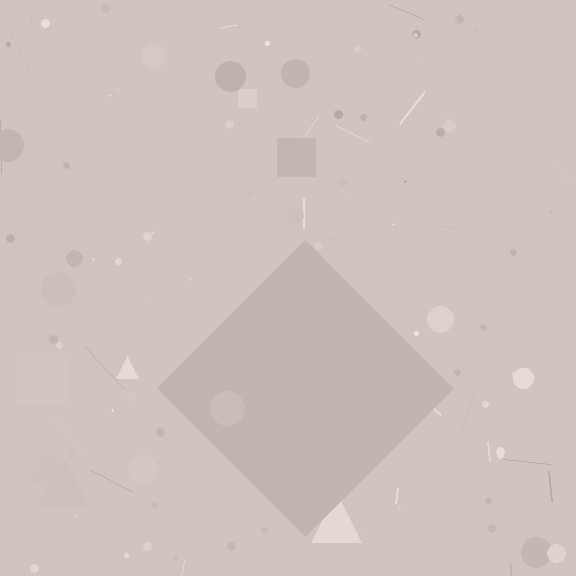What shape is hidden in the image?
A diamond is hidden in the image.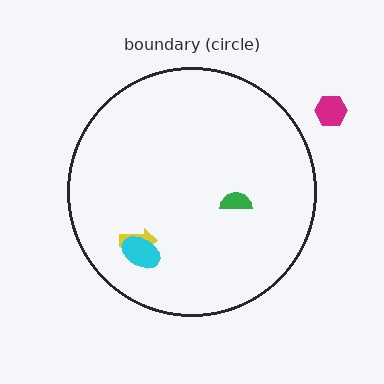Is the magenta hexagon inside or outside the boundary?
Outside.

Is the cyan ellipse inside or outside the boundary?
Inside.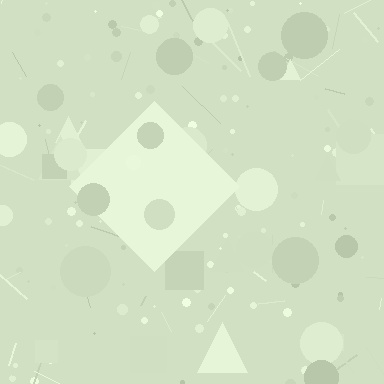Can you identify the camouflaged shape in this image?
The camouflaged shape is a diamond.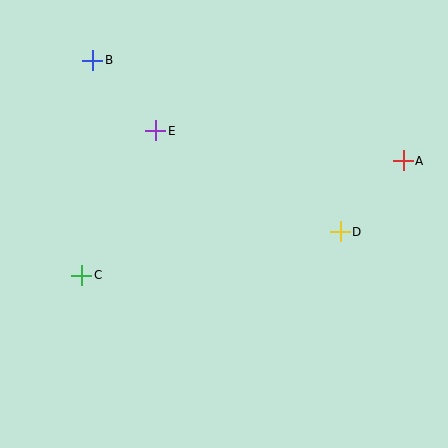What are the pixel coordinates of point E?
Point E is at (156, 131).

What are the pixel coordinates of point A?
Point A is at (403, 161).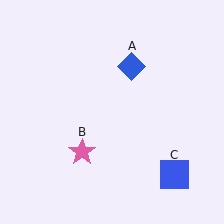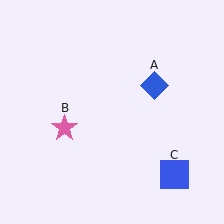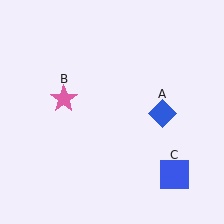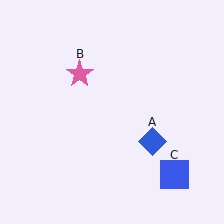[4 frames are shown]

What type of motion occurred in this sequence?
The blue diamond (object A), pink star (object B) rotated clockwise around the center of the scene.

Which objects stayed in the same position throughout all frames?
Blue square (object C) remained stationary.